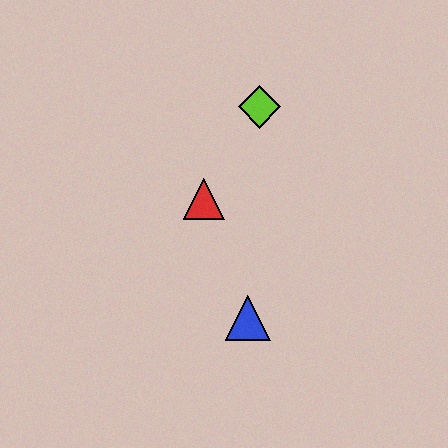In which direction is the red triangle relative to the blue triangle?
The red triangle is above the blue triangle.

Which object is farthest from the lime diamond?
The blue triangle is farthest from the lime diamond.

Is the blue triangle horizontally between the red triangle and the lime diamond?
Yes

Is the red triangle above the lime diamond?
No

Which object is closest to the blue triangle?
The red triangle is closest to the blue triangle.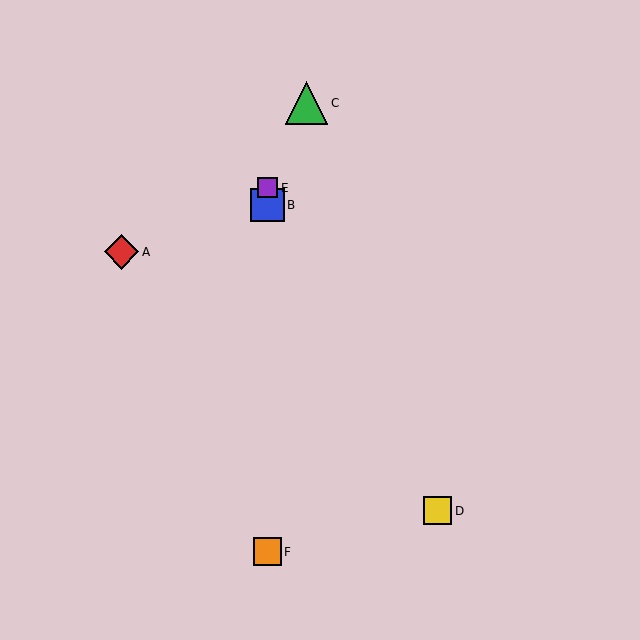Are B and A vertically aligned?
No, B is at x≈268 and A is at x≈122.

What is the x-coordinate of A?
Object A is at x≈122.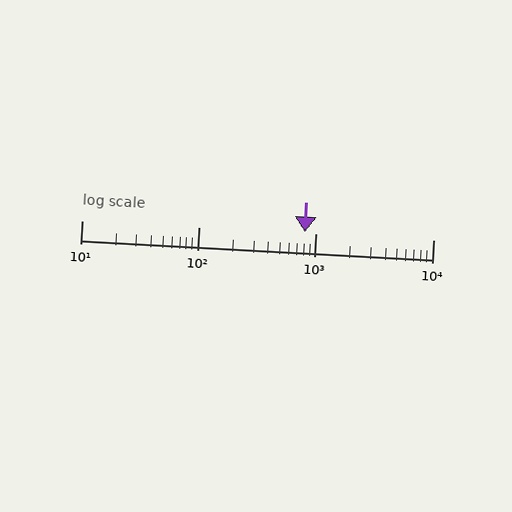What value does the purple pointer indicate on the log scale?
The pointer indicates approximately 800.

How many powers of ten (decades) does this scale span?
The scale spans 3 decades, from 10 to 10000.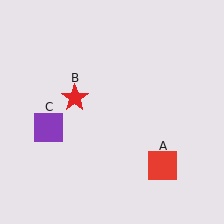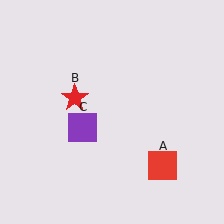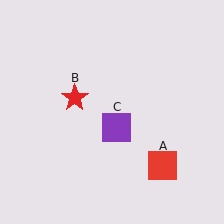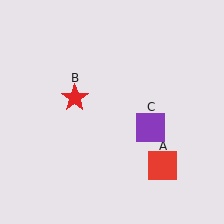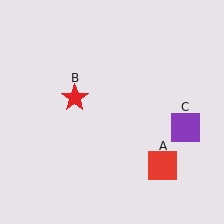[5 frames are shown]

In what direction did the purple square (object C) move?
The purple square (object C) moved right.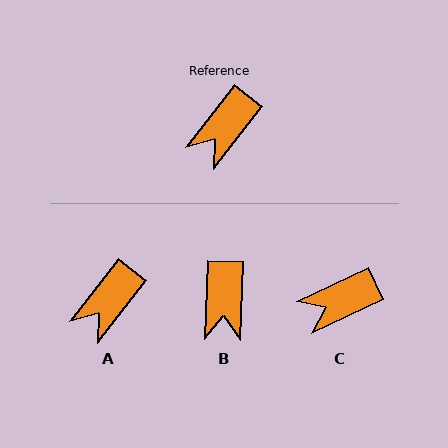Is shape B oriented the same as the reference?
No, it is off by about 36 degrees.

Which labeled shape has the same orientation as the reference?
A.